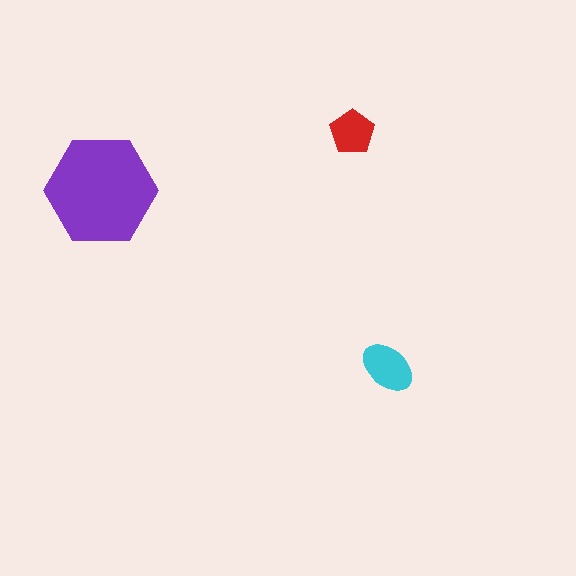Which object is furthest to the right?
The cyan ellipse is rightmost.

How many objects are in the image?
There are 3 objects in the image.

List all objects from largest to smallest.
The purple hexagon, the cyan ellipse, the red pentagon.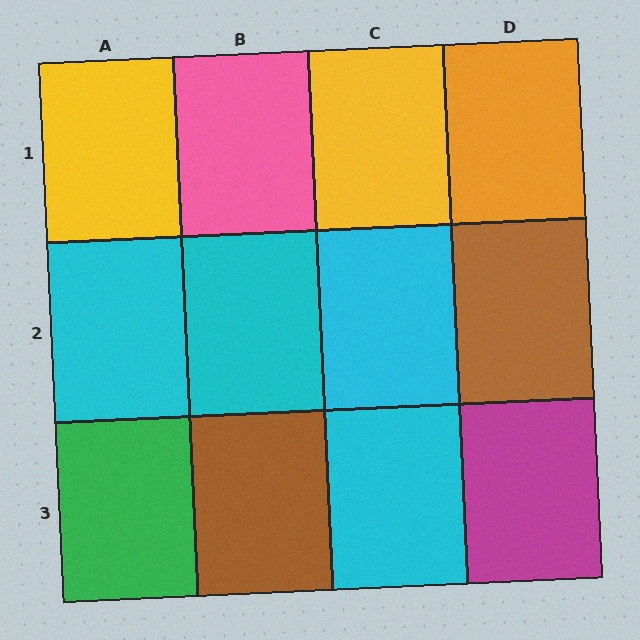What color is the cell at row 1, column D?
Orange.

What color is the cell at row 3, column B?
Brown.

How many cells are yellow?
2 cells are yellow.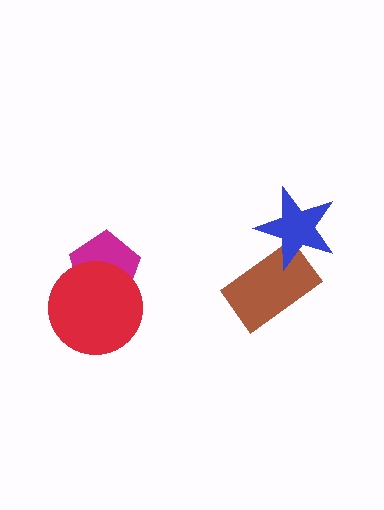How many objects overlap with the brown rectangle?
1 object overlaps with the brown rectangle.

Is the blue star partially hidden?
No, no other shape covers it.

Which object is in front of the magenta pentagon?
The red circle is in front of the magenta pentagon.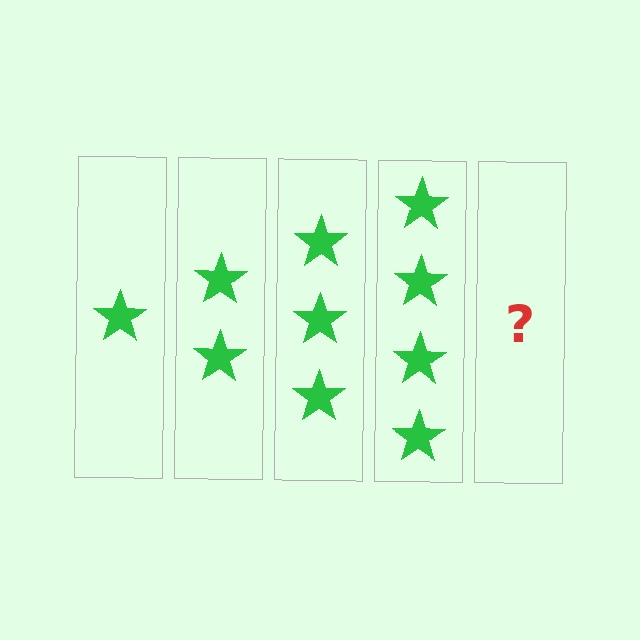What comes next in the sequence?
The next element should be 5 stars.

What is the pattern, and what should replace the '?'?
The pattern is that each step adds one more star. The '?' should be 5 stars.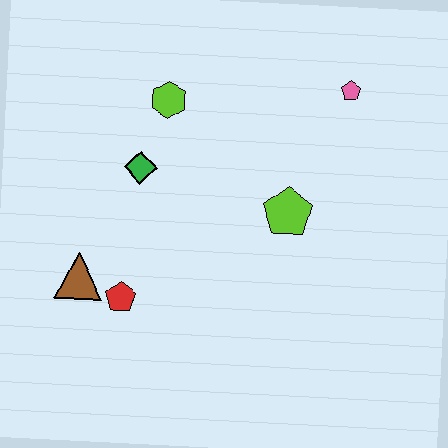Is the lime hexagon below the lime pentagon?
No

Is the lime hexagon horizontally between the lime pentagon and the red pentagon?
Yes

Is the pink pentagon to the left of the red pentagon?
No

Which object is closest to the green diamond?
The lime hexagon is closest to the green diamond.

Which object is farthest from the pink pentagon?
The brown triangle is farthest from the pink pentagon.